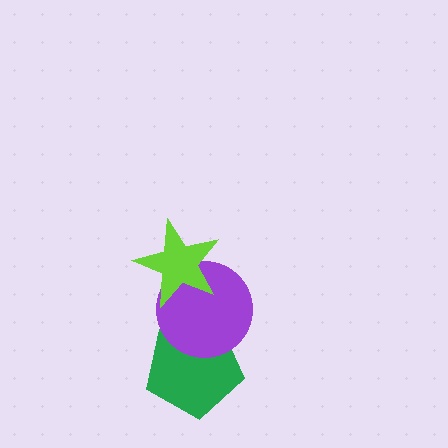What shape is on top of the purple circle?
The lime star is on top of the purple circle.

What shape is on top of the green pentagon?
The purple circle is on top of the green pentagon.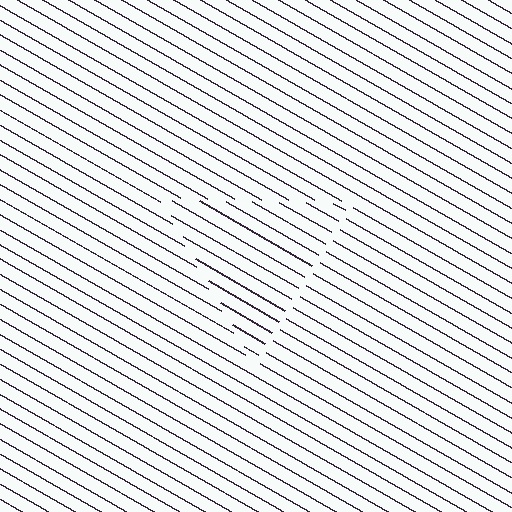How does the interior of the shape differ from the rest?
The interior of the shape contains the same grating, shifted by half a period — the contour is defined by the phase discontinuity where line-ends from the inner and outer gratings abut.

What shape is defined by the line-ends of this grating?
An illusory triangle. The interior of the shape contains the same grating, shifted by half a period — the contour is defined by the phase discontinuity where line-ends from the inner and outer gratings abut.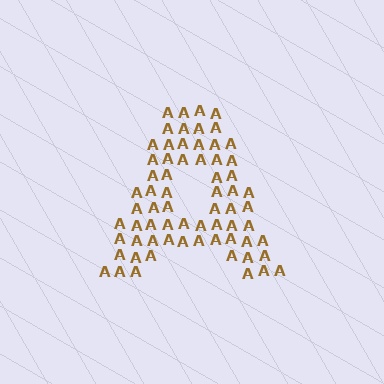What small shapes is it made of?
It is made of small letter A's.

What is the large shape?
The large shape is the letter A.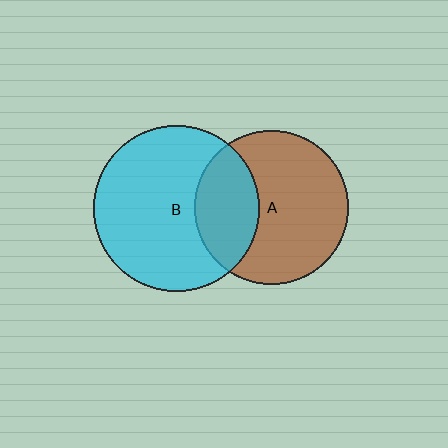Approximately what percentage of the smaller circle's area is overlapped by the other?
Approximately 30%.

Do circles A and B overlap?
Yes.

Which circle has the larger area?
Circle B (cyan).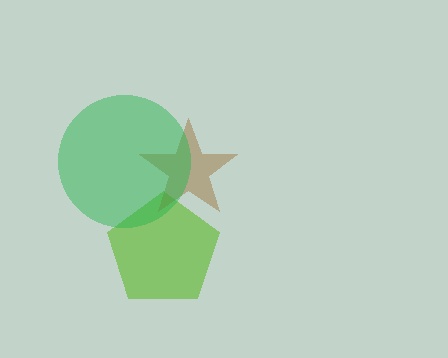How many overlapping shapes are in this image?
There are 3 overlapping shapes in the image.